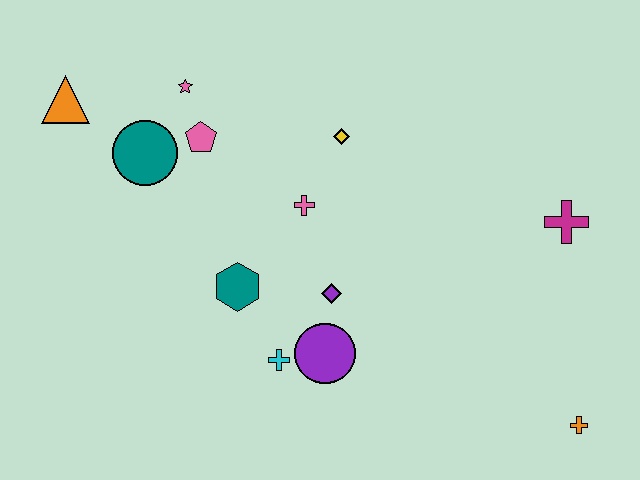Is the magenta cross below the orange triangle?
Yes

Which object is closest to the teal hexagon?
The cyan cross is closest to the teal hexagon.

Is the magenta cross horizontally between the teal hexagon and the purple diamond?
No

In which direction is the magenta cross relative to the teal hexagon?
The magenta cross is to the right of the teal hexagon.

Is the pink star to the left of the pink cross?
Yes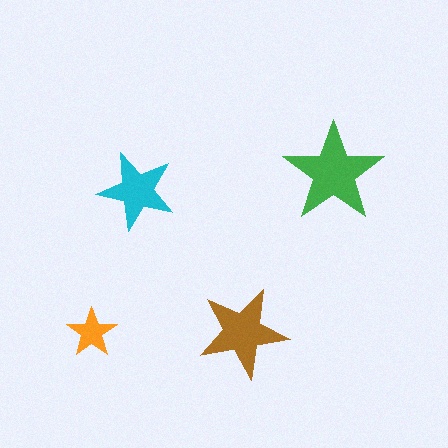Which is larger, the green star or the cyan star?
The green one.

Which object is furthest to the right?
The green star is rightmost.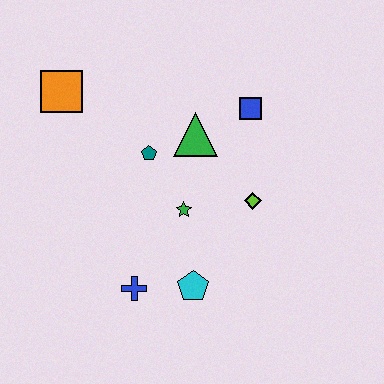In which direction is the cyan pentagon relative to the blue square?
The cyan pentagon is below the blue square.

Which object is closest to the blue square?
The green triangle is closest to the blue square.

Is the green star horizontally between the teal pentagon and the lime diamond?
Yes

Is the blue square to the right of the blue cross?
Yes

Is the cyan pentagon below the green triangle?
Yes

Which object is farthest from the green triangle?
The blue cross is farthest from the green triangle.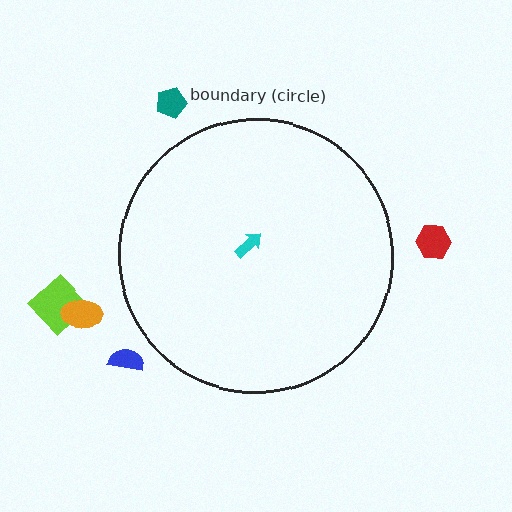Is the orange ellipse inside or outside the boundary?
Outside.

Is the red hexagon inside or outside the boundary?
Outside.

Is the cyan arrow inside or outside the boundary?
Inside.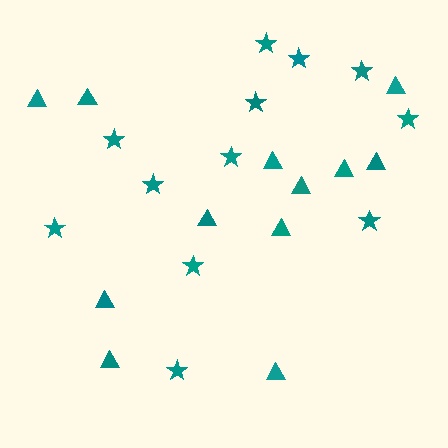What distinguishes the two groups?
There are 2 groups: one group of stars (12) and one group of triangles (12).